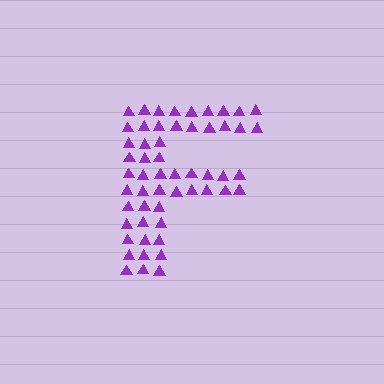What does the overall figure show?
The overall figure shows the letter F.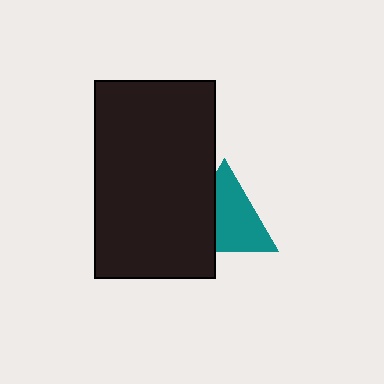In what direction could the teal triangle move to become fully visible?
The teal triangle could move right. That would shift it out from behind the black rectangle entirely.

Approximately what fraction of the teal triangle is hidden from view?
Roughly 35% of the teal triangle is hidden behind the black rectangle.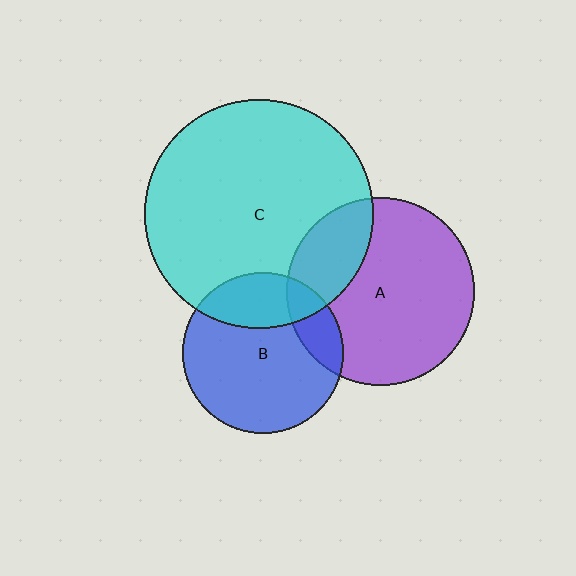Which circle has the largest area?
Circle C (cyan).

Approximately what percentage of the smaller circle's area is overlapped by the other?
Approximately 25%.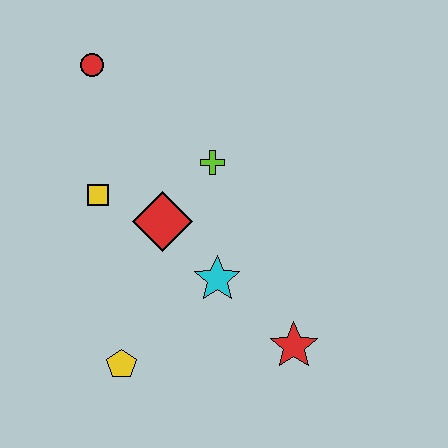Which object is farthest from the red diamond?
The red star is farthest from the red diamond.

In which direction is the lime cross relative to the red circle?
The lime cross is to the right of the red circle.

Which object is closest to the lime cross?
The red diamond is closest to the lime cross.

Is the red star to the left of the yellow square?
No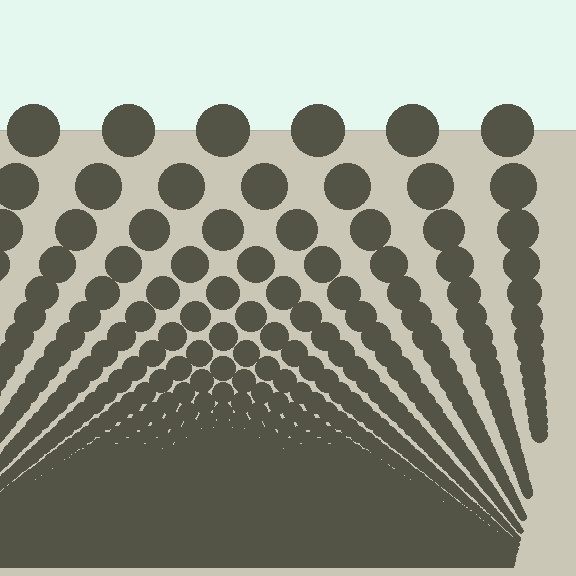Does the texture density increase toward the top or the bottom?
Density increases toward the bottom.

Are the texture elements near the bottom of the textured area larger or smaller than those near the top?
Smaller. The gradient is inverted — elements near the bottom are smaller and denser.